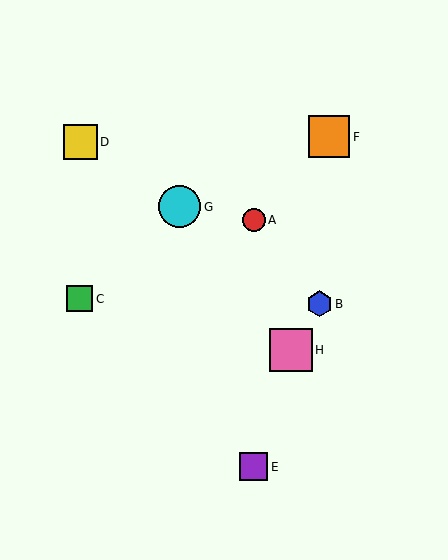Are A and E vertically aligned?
Yes, both are at x≈254.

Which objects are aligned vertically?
Objects A, E are aligned vertically.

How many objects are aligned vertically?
2 objects (A, E) are aligned vertically.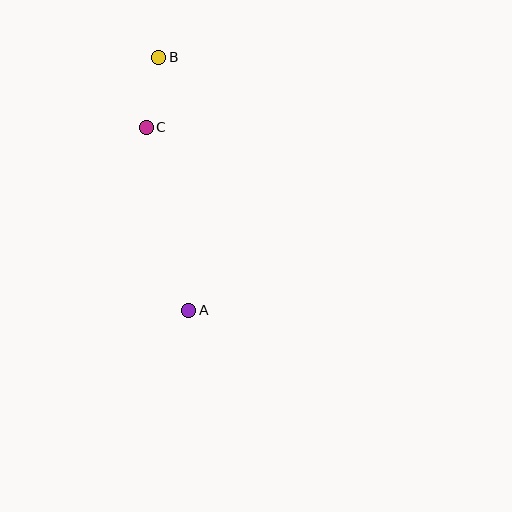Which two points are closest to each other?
Points B and C are closest to each other.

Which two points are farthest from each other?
Points A and B are farthest from each other.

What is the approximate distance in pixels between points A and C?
The distance between A and C is approximately 188 pixels.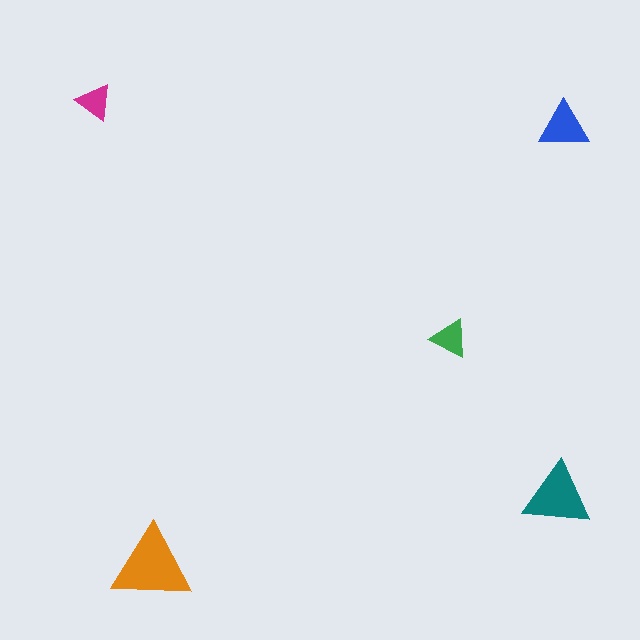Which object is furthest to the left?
The magenta triangle is leftmost.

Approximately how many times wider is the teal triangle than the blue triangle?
About 1.5 times wider.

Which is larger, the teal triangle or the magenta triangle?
The teal one.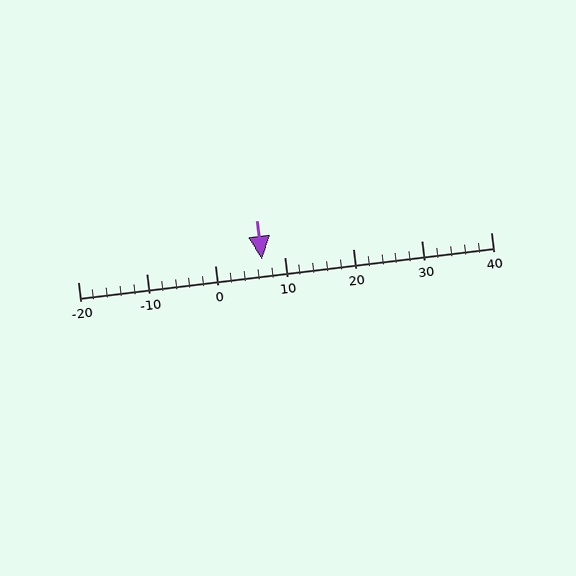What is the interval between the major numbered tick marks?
The major tick marks are spaced 10 units apart.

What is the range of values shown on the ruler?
The ruler shows values from -20 to 40.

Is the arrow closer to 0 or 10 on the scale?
The arrow is closer to 10.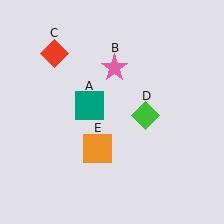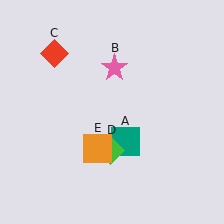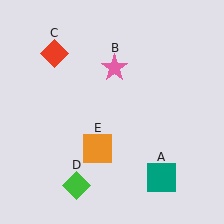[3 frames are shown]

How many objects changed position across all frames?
2 objects changed position: teal square (object A), green diamond (object D).